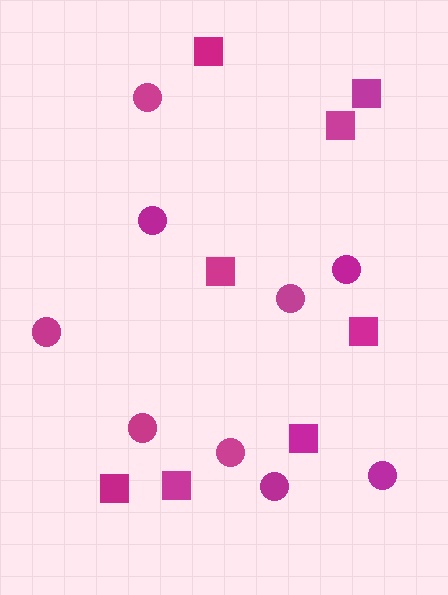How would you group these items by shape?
There are 2 groups: one group of circles (9) and one group of squares (8).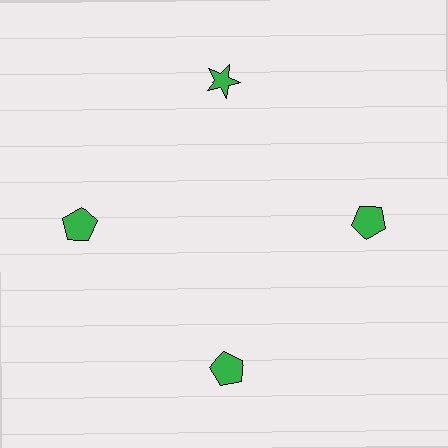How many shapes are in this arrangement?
There are 4 shapes arranged in a ring pattern.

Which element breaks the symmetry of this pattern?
The green star at roughly the 12 o'clock position breaks the symmetry. All other shapes are green pentagons.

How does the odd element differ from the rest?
It has a different shape: star instead of pentagon.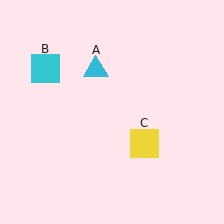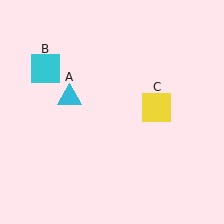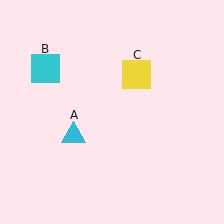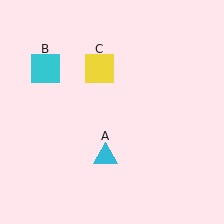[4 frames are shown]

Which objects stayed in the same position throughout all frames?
Cyan square (object B) remained stationary.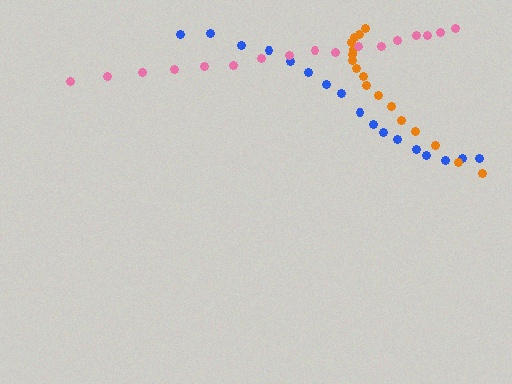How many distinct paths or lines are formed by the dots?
There are 3 distinct paths.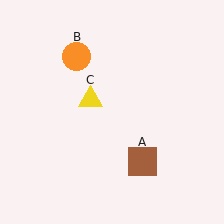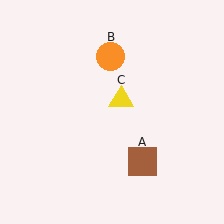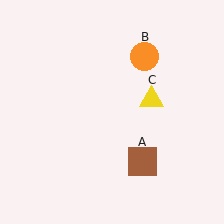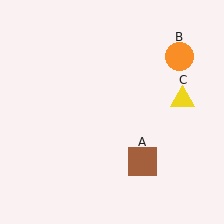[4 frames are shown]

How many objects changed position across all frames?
2 objects changed position: orange circle (object B), yellow triangle (object C).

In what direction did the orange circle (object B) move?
The orange circle (object B) moved right.